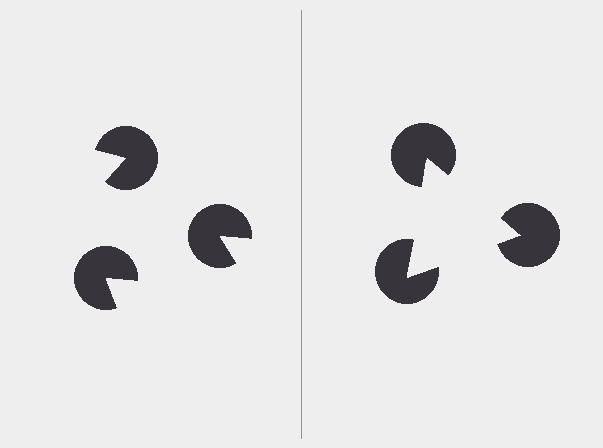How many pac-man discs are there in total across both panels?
6 — 3 on each side.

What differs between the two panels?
The pac-man discs are positioned identically on both sides; only the wedge orientations differ. On the right they align to a triangle; on the left they are misaligned.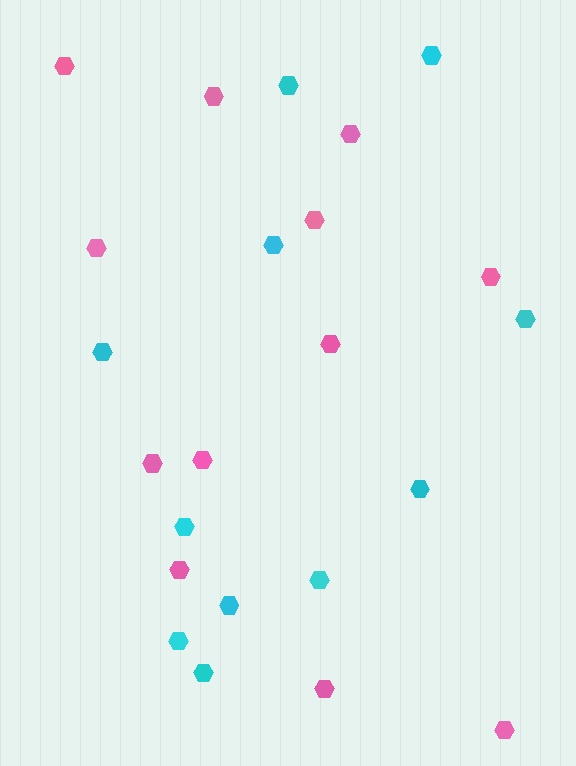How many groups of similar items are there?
There are 2 groups: one group of cyan hexagons (11) and one group of pink hexagons (12).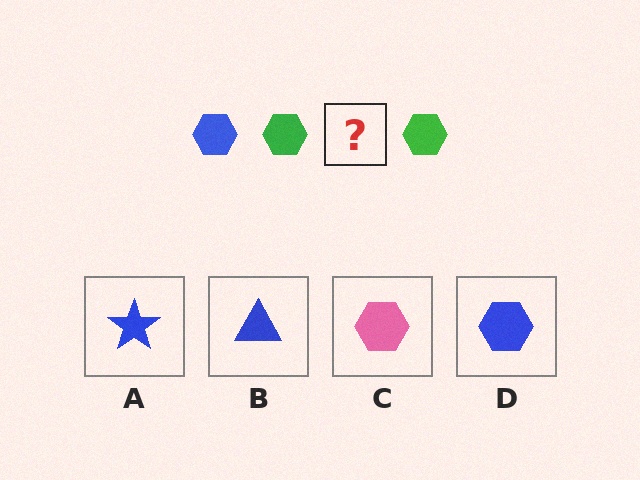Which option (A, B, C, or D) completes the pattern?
D.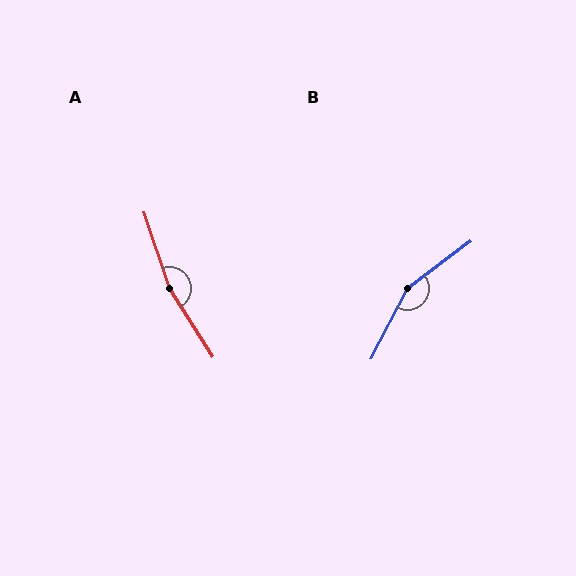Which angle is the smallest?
B, at approximately 154 degrees.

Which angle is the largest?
A, at approximately 166 degrees.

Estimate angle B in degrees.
Approximately 154 degrees.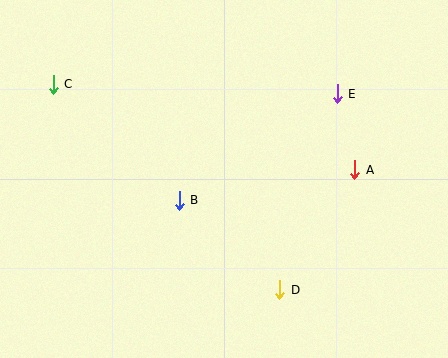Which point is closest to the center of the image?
Point B at (179, 200) is closest to the center.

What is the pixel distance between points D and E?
The distance between D and E is 204 pixels.